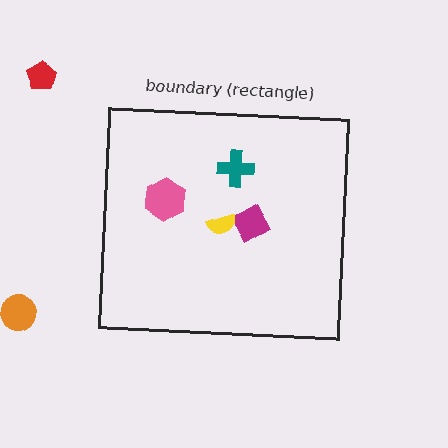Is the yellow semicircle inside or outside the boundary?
Inside.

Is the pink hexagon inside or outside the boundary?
Inside.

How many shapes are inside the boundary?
4 inside, 2 outside.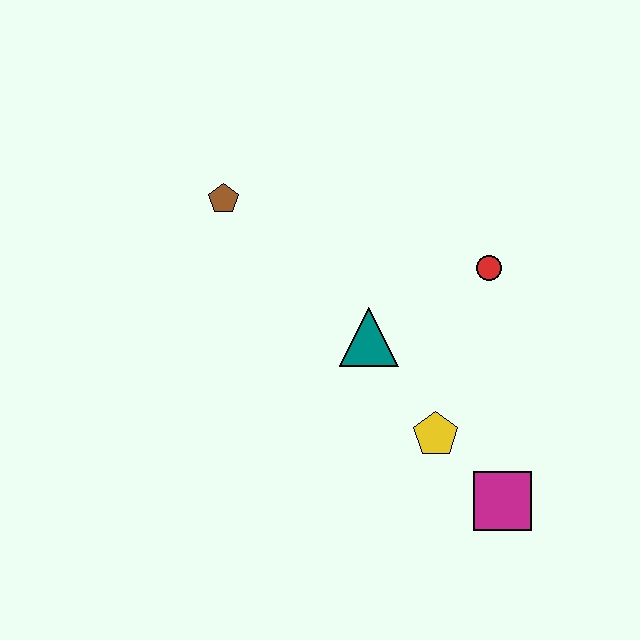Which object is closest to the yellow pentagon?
The magenta square is closest to the yellow pentagon.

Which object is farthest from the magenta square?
The brown pentagon is farthest from the magenta square.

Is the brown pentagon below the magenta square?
No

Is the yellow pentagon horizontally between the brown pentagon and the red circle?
Yes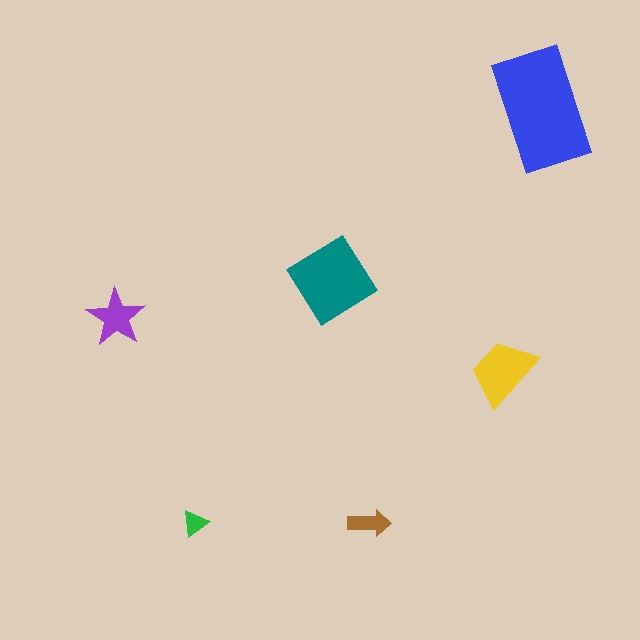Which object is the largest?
The blue rectangle.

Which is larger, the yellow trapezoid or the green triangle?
The yellow trapezoid.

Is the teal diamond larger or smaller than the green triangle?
Larger.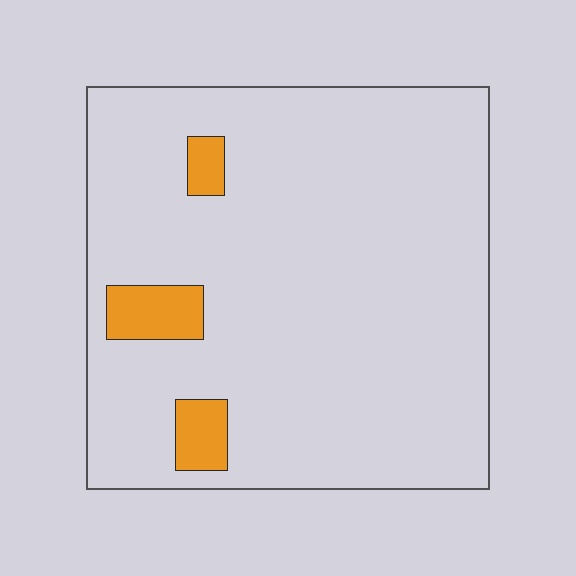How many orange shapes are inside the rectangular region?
3.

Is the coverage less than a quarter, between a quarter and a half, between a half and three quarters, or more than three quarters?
Less than a quarter.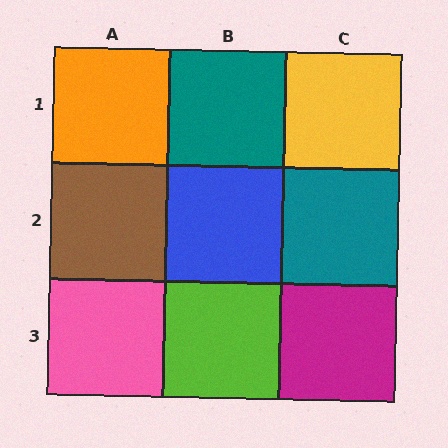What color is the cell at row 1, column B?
Teal.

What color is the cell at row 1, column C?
Yellow.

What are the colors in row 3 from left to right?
Pink, lime, magenta.